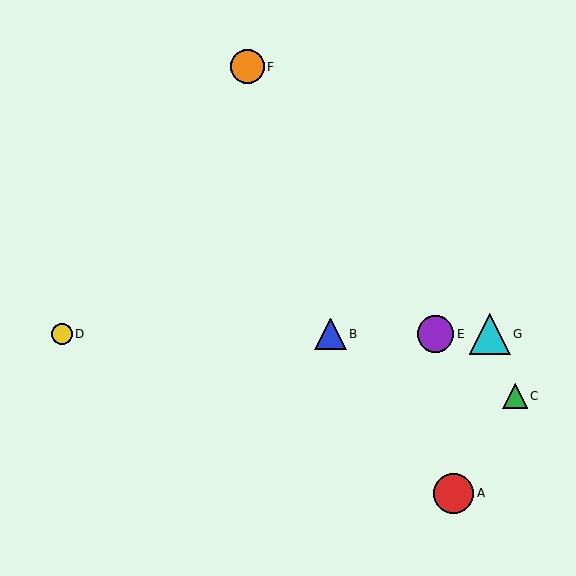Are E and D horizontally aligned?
Yes, both are at y≈334.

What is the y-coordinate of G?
Object G is at y≈334.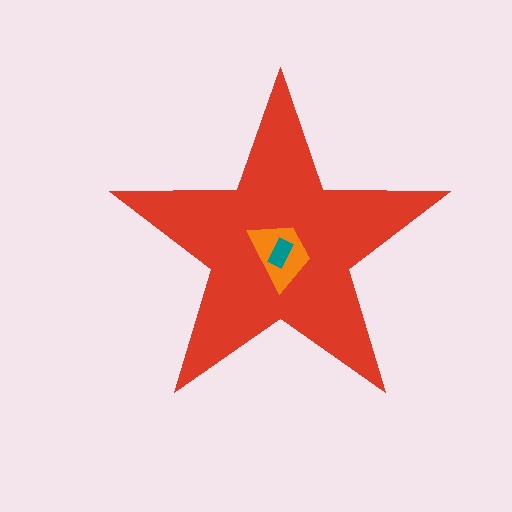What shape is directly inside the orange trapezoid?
The teal rectangle.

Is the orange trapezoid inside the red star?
Yes.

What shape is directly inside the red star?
The orange trapezoid.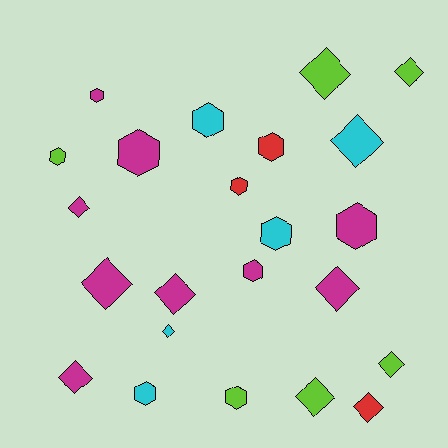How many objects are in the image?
There are 23 objects.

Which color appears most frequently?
Magenta, with 9 objects.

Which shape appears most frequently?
Diamond, with 12 objects.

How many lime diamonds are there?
There are 4 lime diamonds.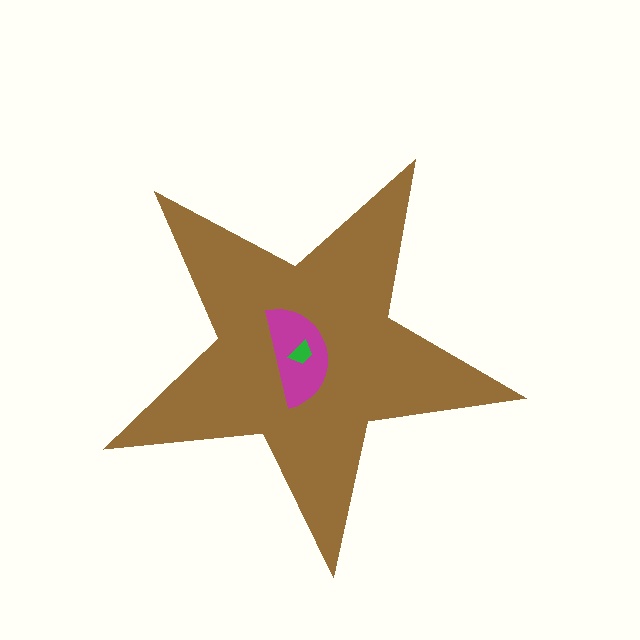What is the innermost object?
The green trapezoid.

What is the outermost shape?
The brown star.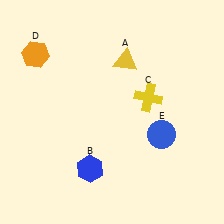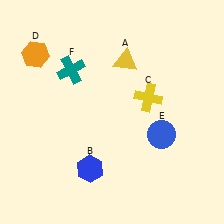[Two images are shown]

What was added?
A teal cross (F) was added in Image 2.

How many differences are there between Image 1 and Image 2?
There is 1 difference between the two images.